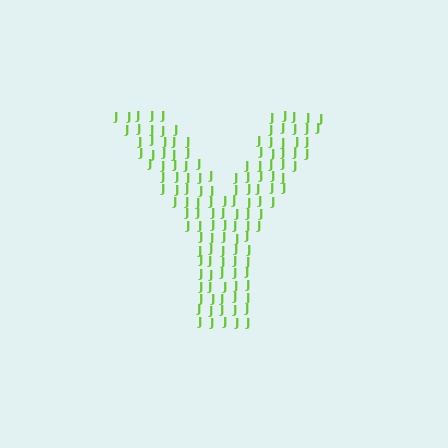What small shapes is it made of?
It is made of small letter J's.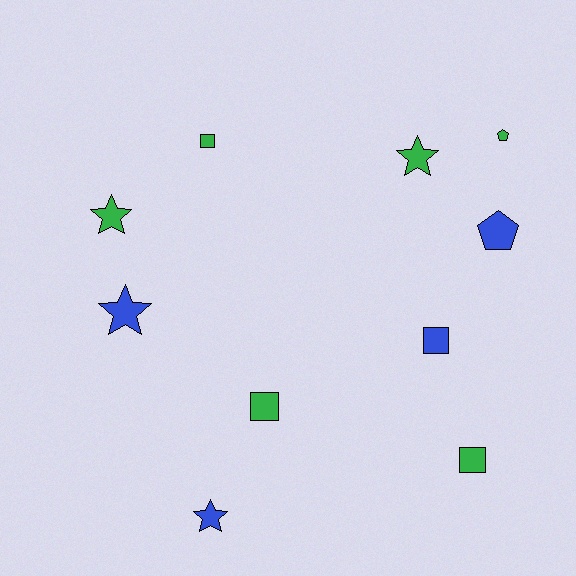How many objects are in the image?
There are 10 objects.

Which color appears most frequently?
Green, with 6 objects.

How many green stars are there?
There are 2 green stars.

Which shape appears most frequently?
Square, with 4 objects.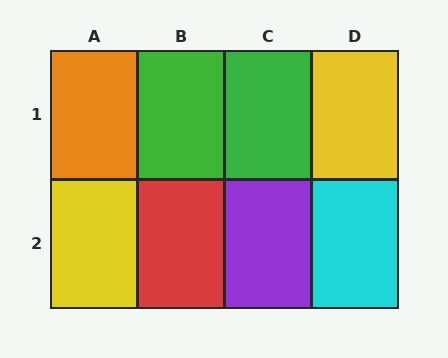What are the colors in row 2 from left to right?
Yellow, red, purple, cyan.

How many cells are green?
2 cells are green.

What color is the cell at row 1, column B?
Green.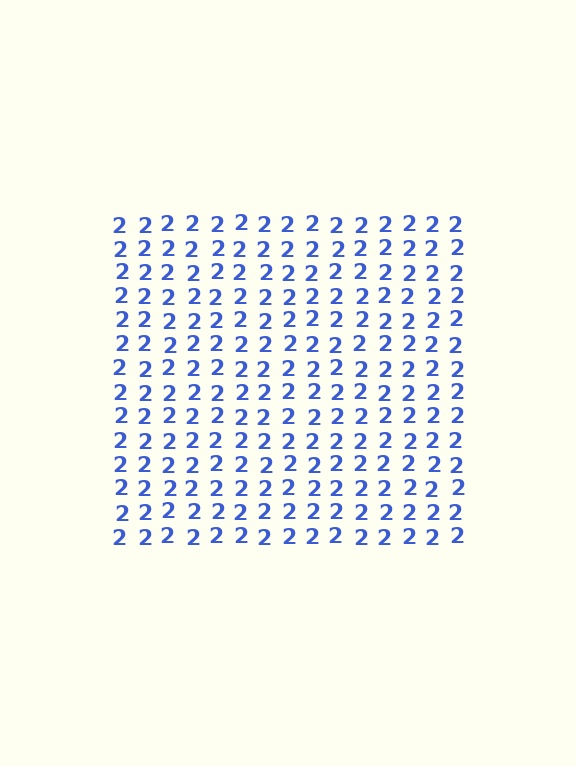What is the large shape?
The large shape is a square.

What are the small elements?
The small elements are digit 2's.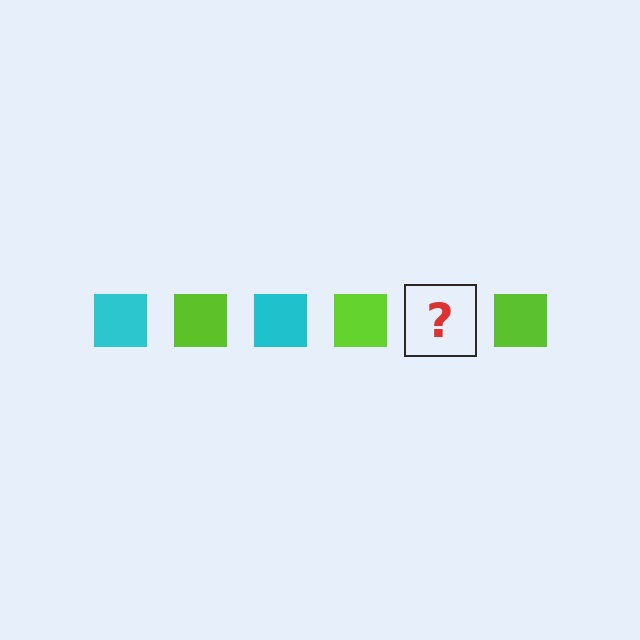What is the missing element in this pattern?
The missing element is a cyan square.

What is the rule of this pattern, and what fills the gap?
The rule is that the pattern cycles through cyan, lime squares. The gap should be filled with a cyan square.